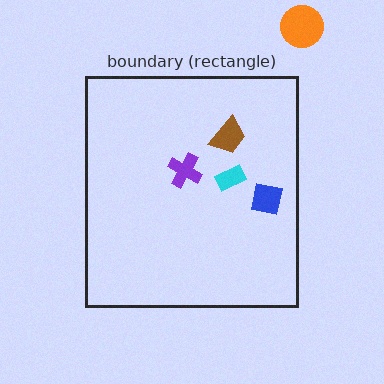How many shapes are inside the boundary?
4 inside, 1 outside.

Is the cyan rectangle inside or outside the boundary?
Inside.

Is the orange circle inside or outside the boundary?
Outside.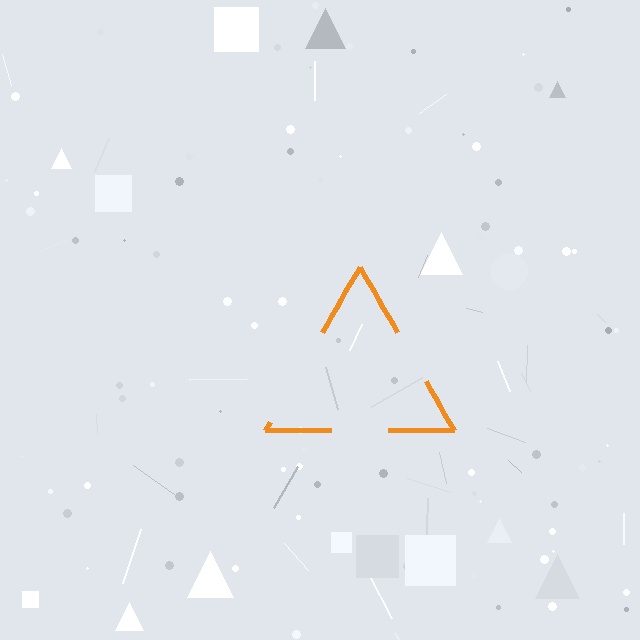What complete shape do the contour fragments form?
The contour fragments form a triangle.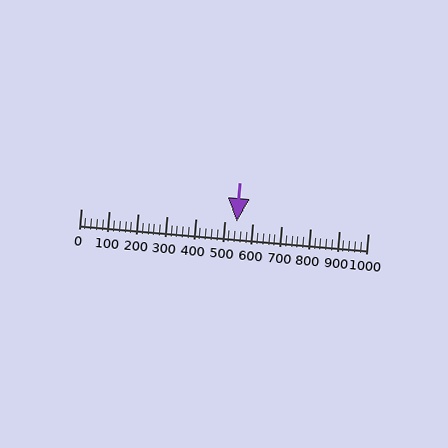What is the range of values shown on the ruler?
The ruler shows values from 0 to 1000.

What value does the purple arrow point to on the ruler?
The purple arrow points to approximately 545.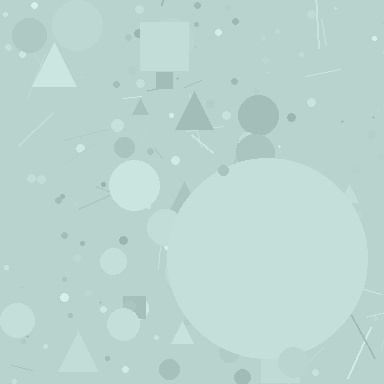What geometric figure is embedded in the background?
A circle is embedded in the background.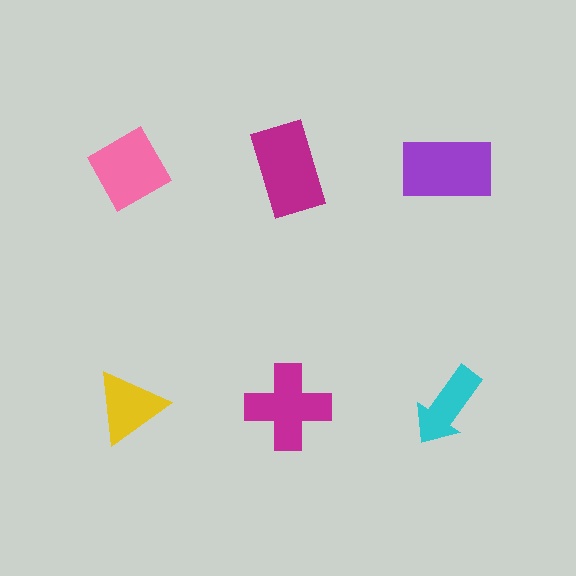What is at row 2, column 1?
A yellow triangle.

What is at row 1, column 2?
A magenta rectangle.